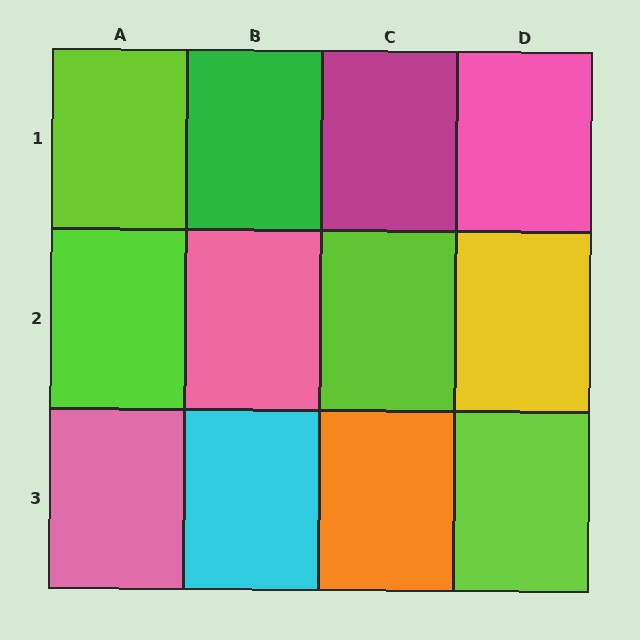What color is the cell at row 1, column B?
Green.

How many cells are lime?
4 cells are lime.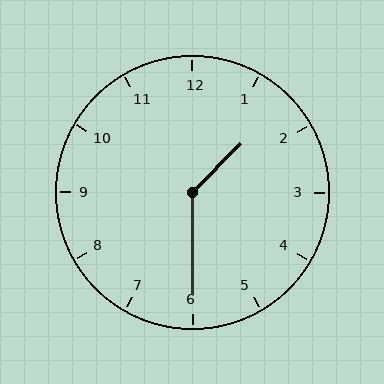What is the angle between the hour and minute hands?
Approximately 135 degrees.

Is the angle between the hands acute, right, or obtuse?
It is obtuse.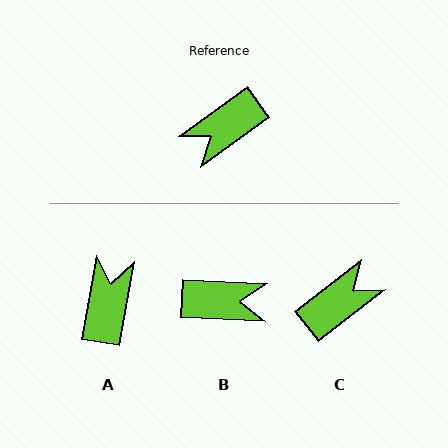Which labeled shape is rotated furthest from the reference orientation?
C, about 178 degrees away.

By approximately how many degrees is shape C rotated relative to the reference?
Approximately 178 degrees clockwise.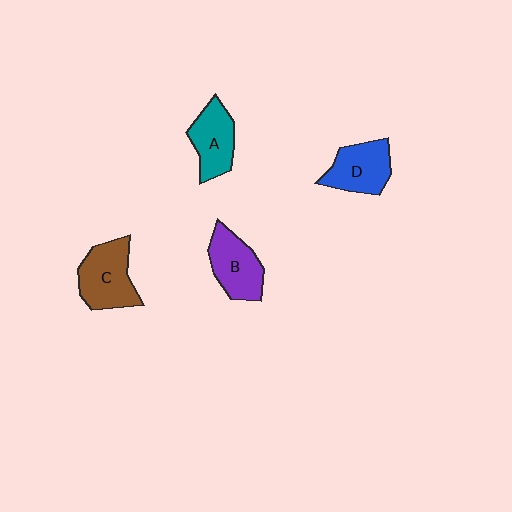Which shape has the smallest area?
Shape A (teal).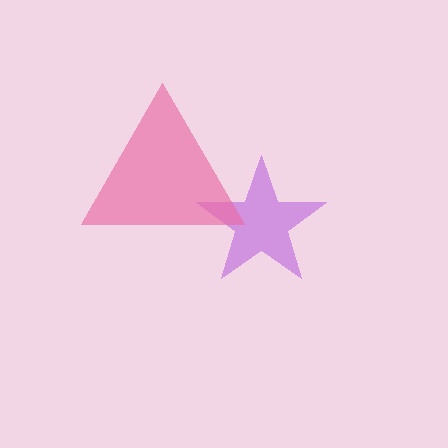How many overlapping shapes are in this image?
There are 2 overlapping shapes in the image.